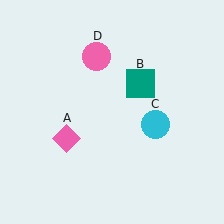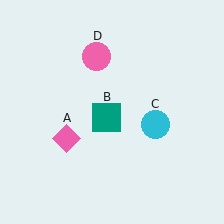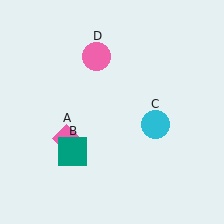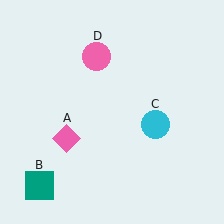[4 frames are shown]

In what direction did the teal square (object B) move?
The teal square (object B) moved down and to the left.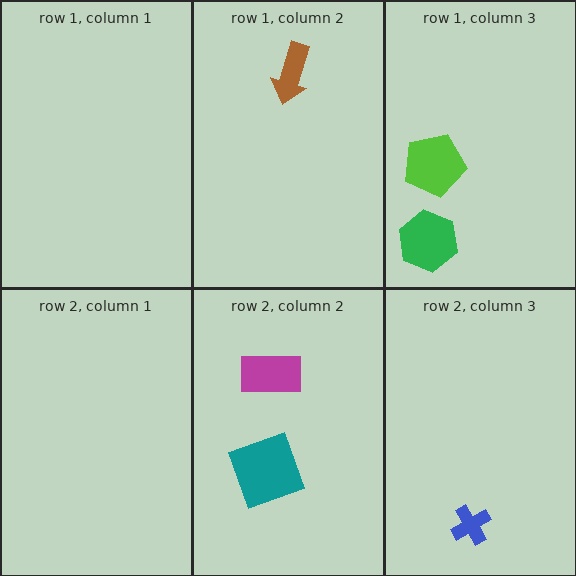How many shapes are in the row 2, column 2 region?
2.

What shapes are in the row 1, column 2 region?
The brown arrow.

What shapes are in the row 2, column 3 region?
The blue cross.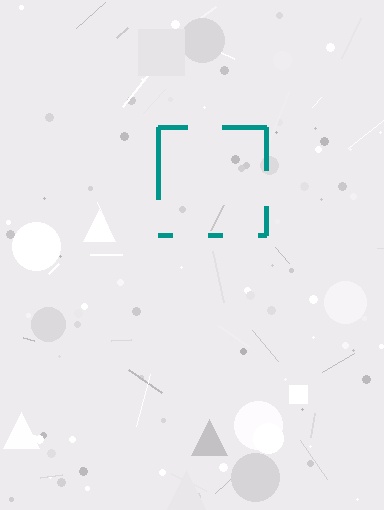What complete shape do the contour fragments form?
The contour fragments form a square.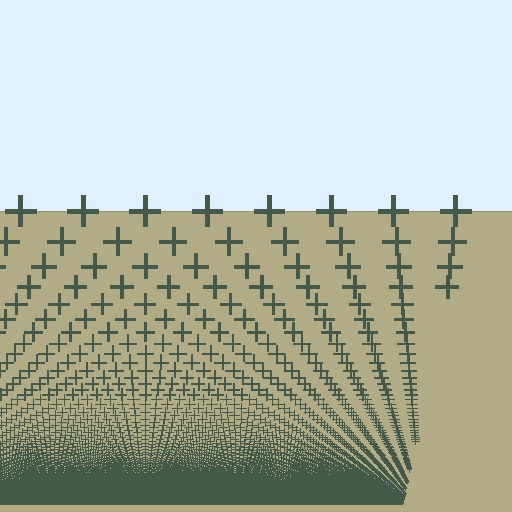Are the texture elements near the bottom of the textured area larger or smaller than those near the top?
Smaller. The gradient is inverted — elements near the bottom are smaller and denser.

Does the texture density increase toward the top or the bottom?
Density increases toward the bottom.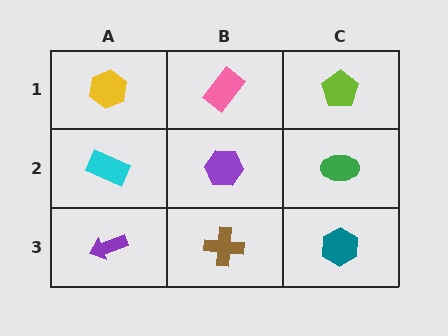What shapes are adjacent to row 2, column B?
A pink rectangle (row 1, column B), a brown cross (row 3, column B), a cyan rectangle (row 2, column A), a green ellipse (row 2, column C).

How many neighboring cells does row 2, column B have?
4.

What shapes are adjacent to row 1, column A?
A cyan rectangle (row 2, column A), a pink rectangle (row 1, column B).